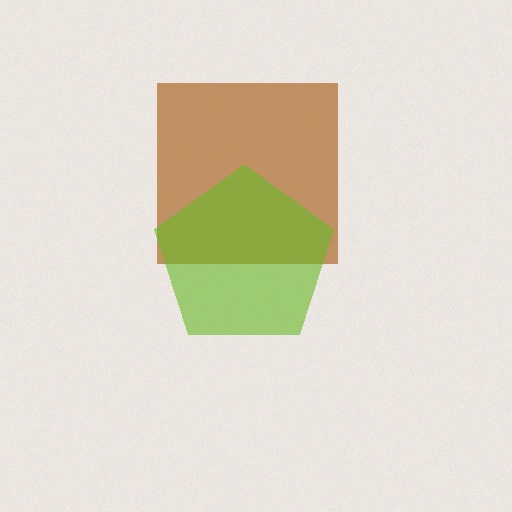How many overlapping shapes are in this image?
There are 2 overlapping shapes in the image.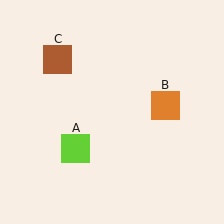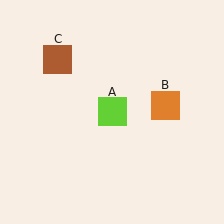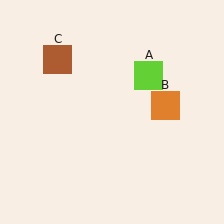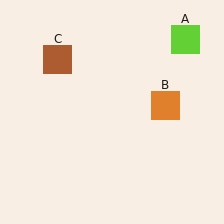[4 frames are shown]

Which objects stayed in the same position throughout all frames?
Orange square (object B) and brown square (object C) remained stationary.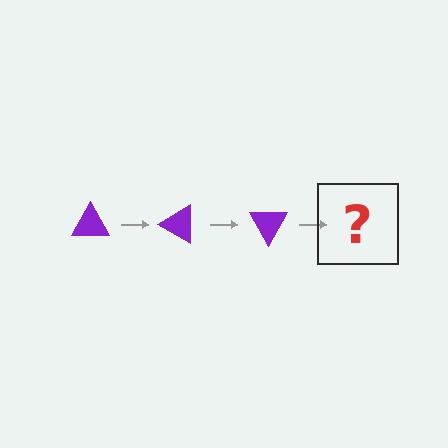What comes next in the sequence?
The next element should be a purple triangle rotated 90 degrees.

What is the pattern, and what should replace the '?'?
The pattern is that the triangle rotates 30 degrees each step. The '?' should be a purple triangle rotated 90 degrees.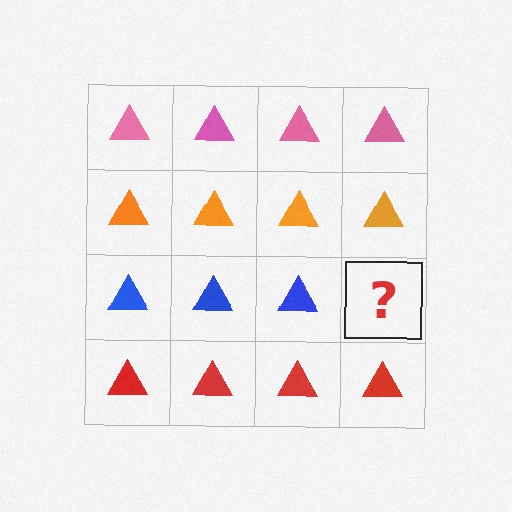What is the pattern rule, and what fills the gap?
The rule is that each row has a consistent color. The gap should be filled with a blue triangle.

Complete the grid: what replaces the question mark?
The question mark should be replaced with a blue triangle.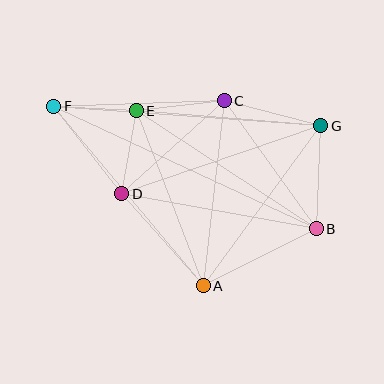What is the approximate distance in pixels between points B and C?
The distance between B and C is approximately 158 pixels.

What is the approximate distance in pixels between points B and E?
The distance between B and E is approximately 215 pixels.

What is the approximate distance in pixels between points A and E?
The distance between A and E is approximately 188 pixels.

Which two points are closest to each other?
Points E and F are closest to each other.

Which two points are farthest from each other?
Points B and F are farthest from each other.